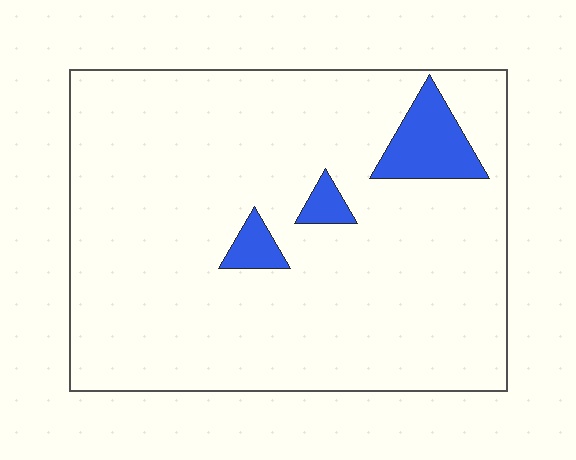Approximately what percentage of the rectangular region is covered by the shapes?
Approximately 5%.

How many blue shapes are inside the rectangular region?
3.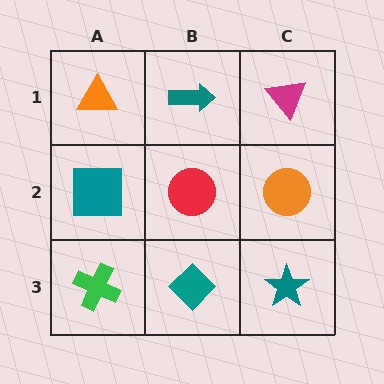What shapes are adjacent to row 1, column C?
An orange circle (row 2, column C), a teal arrow (row 1, column B).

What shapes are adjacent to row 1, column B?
A red circle (row 2, column B), an orange triangle (row 1, column A), a magenta triangle (row 1, column C).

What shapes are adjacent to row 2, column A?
An orange triangle (row 1, column A), a green cross (row 3, column A), a red circle (row 2, column B).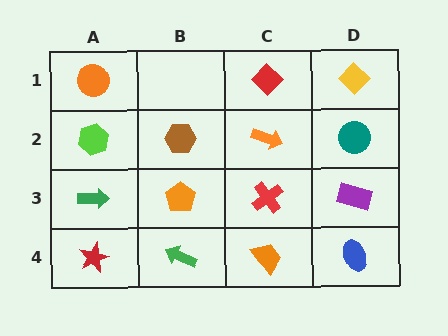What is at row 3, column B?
An orange pentagon.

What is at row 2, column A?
A lime hexagon.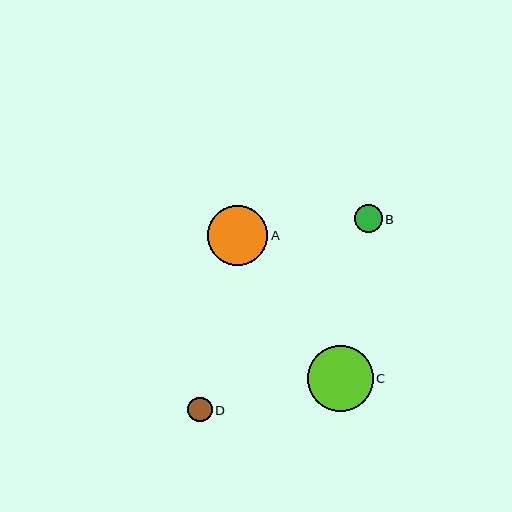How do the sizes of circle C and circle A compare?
Circle C and circle A are approximately the same size.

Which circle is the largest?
Circle C is the largest with a size of approximately 65 pixels.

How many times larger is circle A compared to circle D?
Circle A is approximately 2.4 times the size of circle D.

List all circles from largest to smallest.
From largest to smallest: C, A, B, D.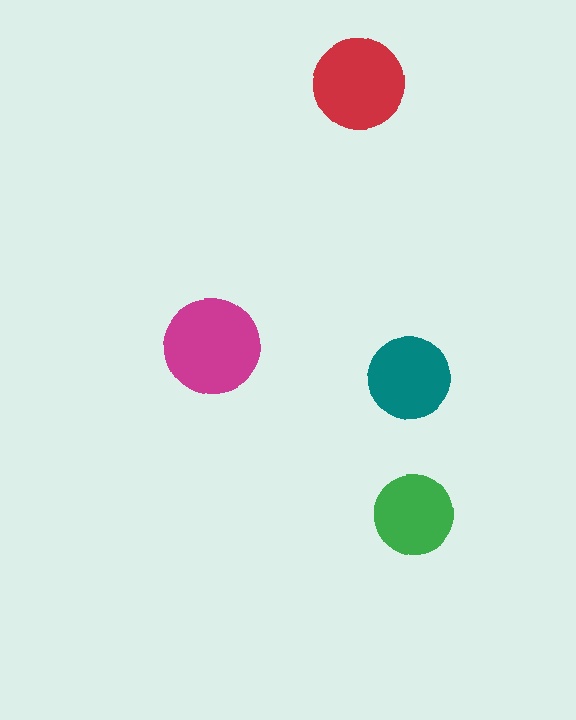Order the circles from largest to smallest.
the magenta one, the red one, the teal one, the green one.